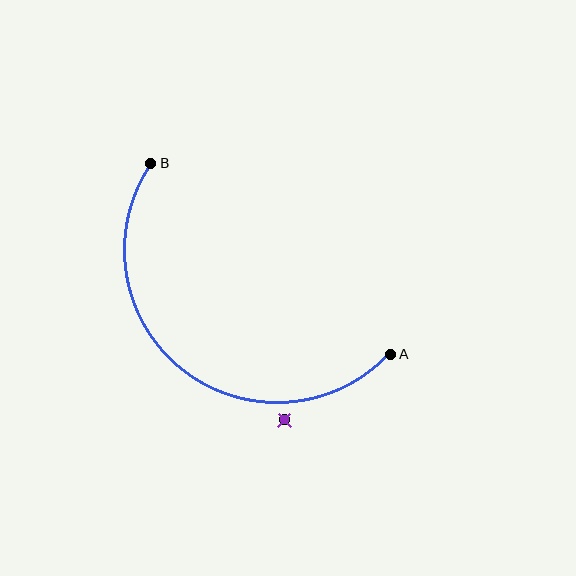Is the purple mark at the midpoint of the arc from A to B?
No — the purple mark does not lie on the arc at all. It sits slightly outside the curve.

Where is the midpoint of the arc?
The arc midpoint is the point on the curve farthest from the straight line joining A and B. It sits below and to the left of that line.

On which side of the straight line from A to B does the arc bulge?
The arc bulges below and to the left of the straight line connecting A and B.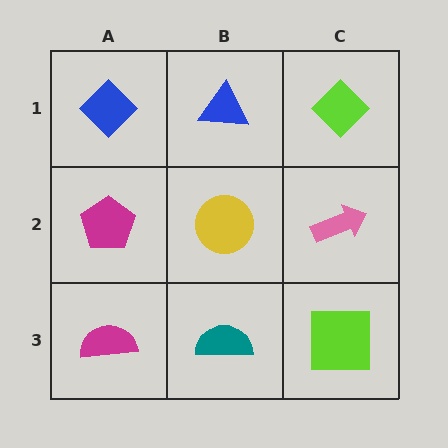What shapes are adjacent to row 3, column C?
A pink arrow (row 2, column C), a teal semicircle (row 3, column B).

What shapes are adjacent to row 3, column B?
A yellow circle (row 2, column B), a magenta semicircle (row 3, column A), a lime square (row 3, column C).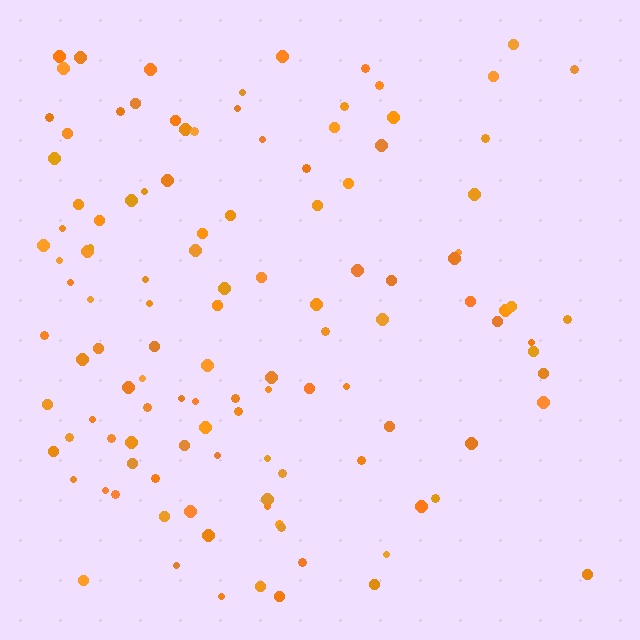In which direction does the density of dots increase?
From right to left, with the left side densest.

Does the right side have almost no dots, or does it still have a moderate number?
Still a moderate number, just noticeably fewer than the left.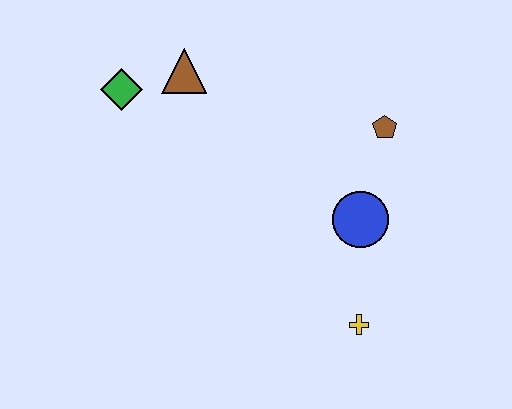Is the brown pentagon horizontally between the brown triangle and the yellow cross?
No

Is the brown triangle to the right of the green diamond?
Yes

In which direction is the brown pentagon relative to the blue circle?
The brown pentagon is above the blue circle.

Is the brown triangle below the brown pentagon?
No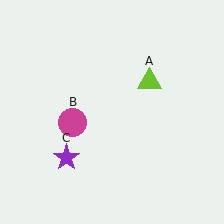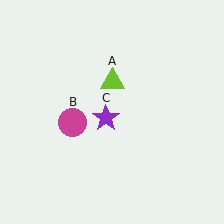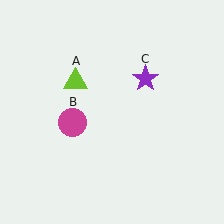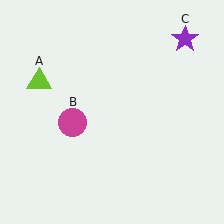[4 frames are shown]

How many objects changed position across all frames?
2 objects changed position: lime triangle (object A), purple star (object C).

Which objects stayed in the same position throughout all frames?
Magenta circle (object B) remained stationary.